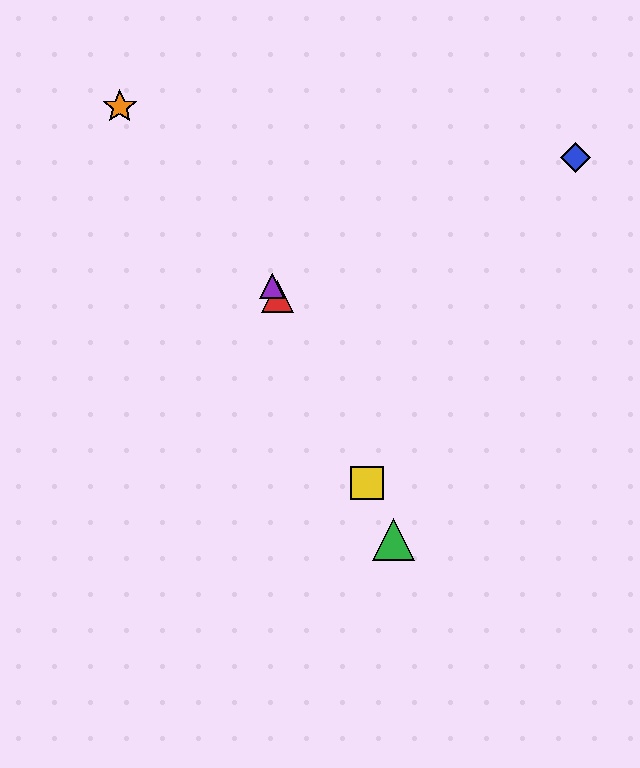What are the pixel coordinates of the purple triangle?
The purple triangle is at (272, 286).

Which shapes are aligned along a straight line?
The red triangle, the green triangle, the yellow square, the purple triangle are aligned along a straight line.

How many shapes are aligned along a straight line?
4 shapes (the red triangle, the green triangle, the yellow square, the purple triangle) are aligned along a straight line.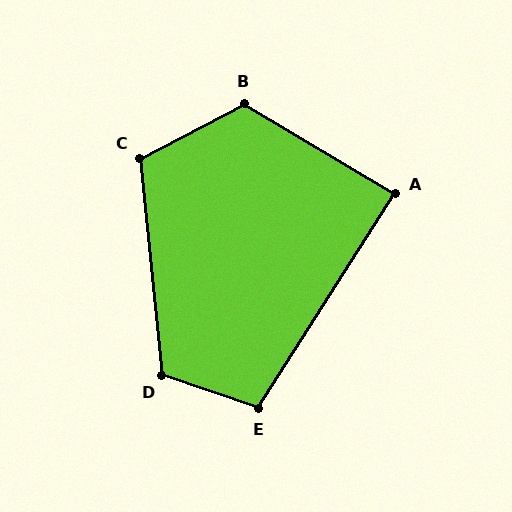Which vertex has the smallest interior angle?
A, at approximately 88 degrees.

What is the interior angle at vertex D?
Approximately 115 degrees (obtuse).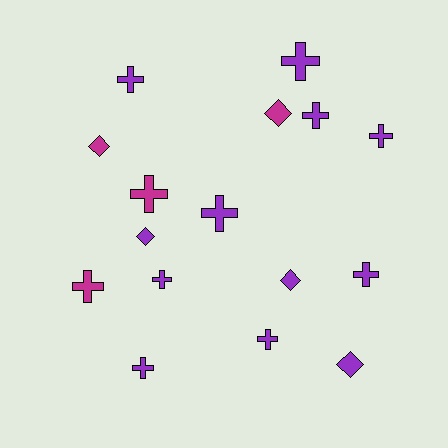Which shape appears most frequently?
Cross, with 11 objects.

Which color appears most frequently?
Purple, with 12 objects.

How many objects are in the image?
There are 16 objects.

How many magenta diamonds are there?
There are 2 magenta diamonds.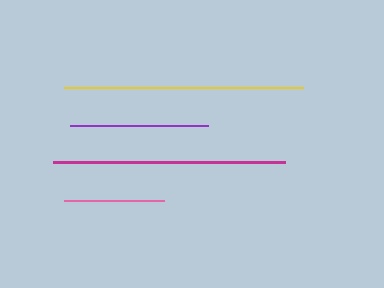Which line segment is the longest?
The yellow line is the longest at approximately 239 pixels.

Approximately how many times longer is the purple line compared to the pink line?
The purple line is approximately 1.4 times the length of the pink line.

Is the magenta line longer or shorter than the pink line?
The magenta line is longer than the pink line.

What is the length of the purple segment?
The purple segment is approximately 138 pixels long.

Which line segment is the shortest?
The pink line is the shortest at approximately 101 pixels.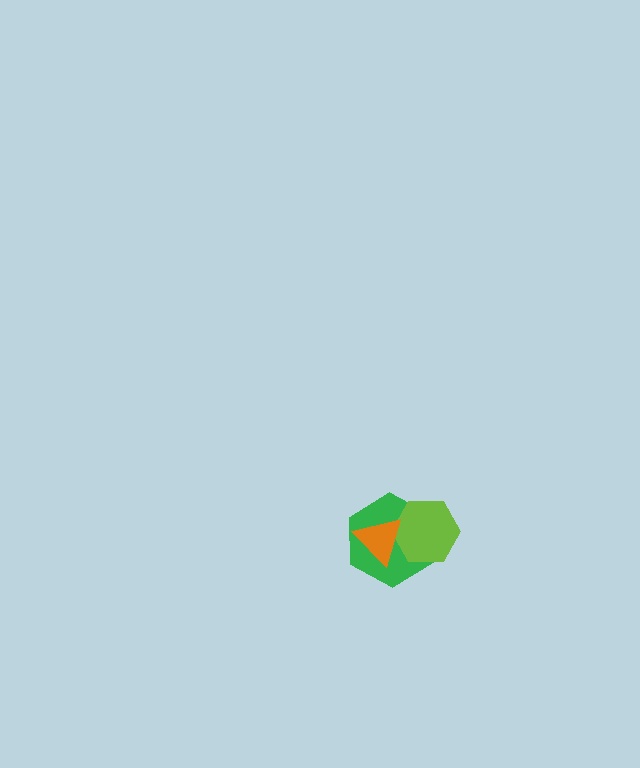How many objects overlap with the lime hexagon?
2 objects overlap with the lime hexagon.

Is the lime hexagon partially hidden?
Yes, it is partially covered by another shape.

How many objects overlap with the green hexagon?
2 objects overlap with the green hexagon.